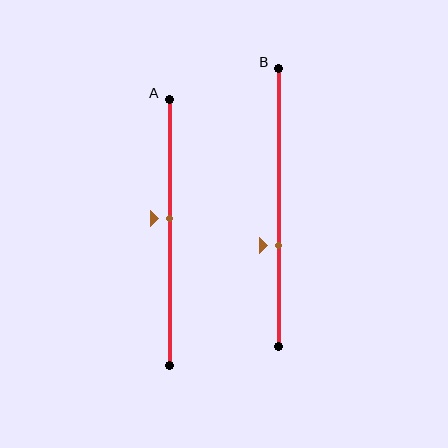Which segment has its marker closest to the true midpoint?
Segment A has its marker closest to the true midpoint.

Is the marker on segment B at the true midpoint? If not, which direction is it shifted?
No, the marker on segment B is shifted downward by about 14% of the segment length.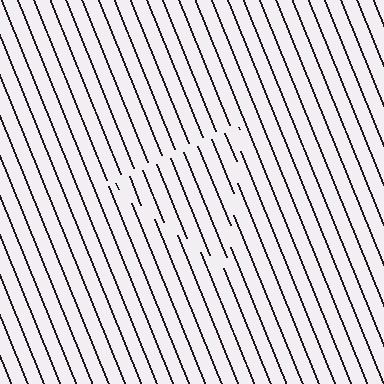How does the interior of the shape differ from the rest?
The interior of the shape contains the same grating, shifted by half a period — the contour is defined by the phase discontinuity where line-ends from the inner and outer gratings abut.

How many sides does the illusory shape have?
3 sides — the line-ends trace a triangle.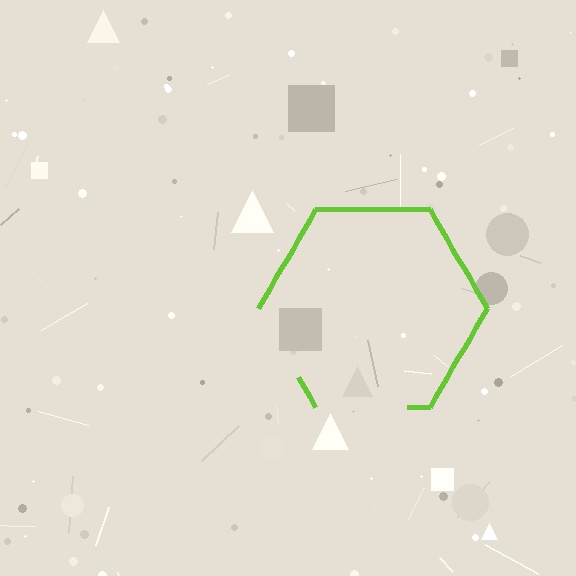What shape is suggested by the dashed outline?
The dashed outline suggests a hexagon.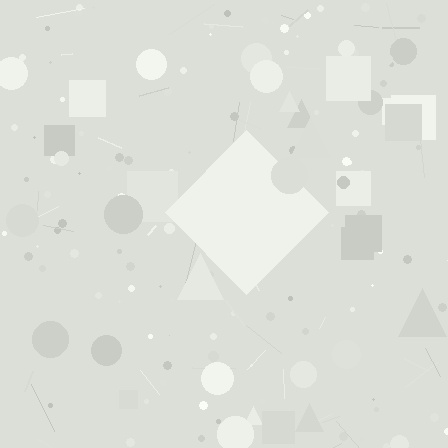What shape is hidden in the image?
A diamond is hidden in the image.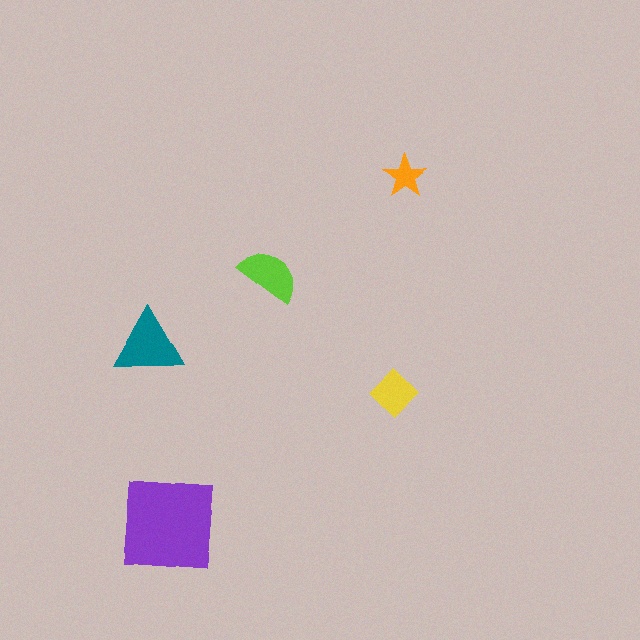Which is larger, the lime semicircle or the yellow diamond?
The lime semicircle.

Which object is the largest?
The purple square.